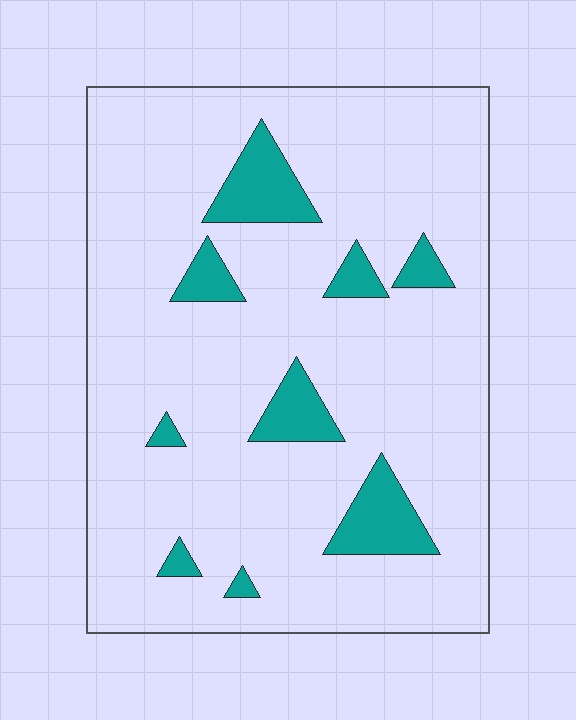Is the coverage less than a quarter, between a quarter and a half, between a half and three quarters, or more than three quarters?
Less than a quarter.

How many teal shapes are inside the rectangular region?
9.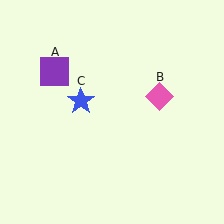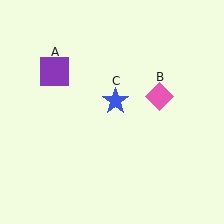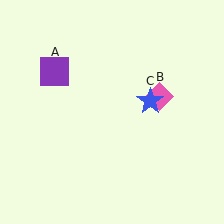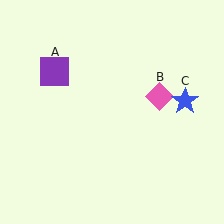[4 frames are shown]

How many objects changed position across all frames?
1 object changed position: blue star (object C).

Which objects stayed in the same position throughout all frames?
Purple square (object A) and pink diamond (object B) remained stationary.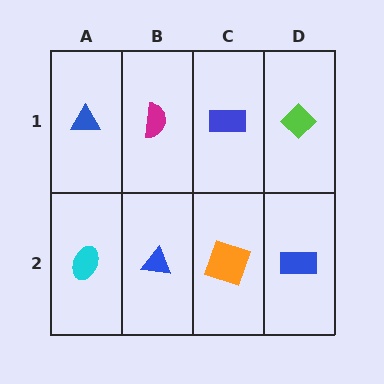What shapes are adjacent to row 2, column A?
A blue triangle (row 1, column A), a blue triangle (row 2, column B).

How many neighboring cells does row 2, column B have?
3.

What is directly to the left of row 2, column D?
An orange square.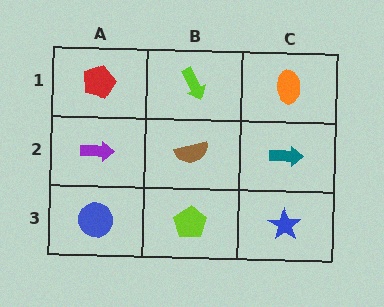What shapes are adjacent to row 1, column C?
A teal arrow (row 2, column C), a lime arrow (row 1, column B).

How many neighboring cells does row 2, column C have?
3.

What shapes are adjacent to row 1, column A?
A purple arrow (row 2, column A), a lime arrow (row 1, column B).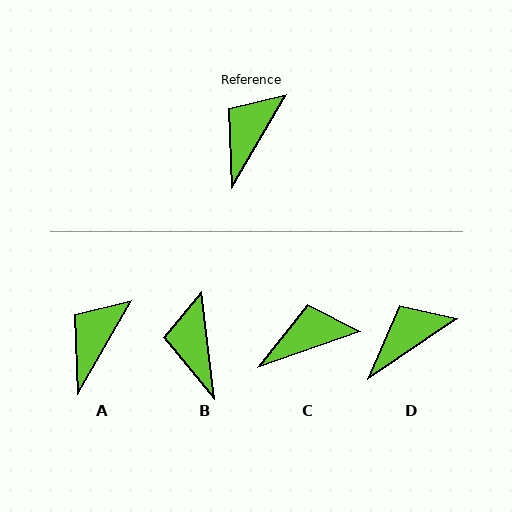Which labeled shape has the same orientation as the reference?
A.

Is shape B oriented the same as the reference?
No, it is off by about 37 degrees.